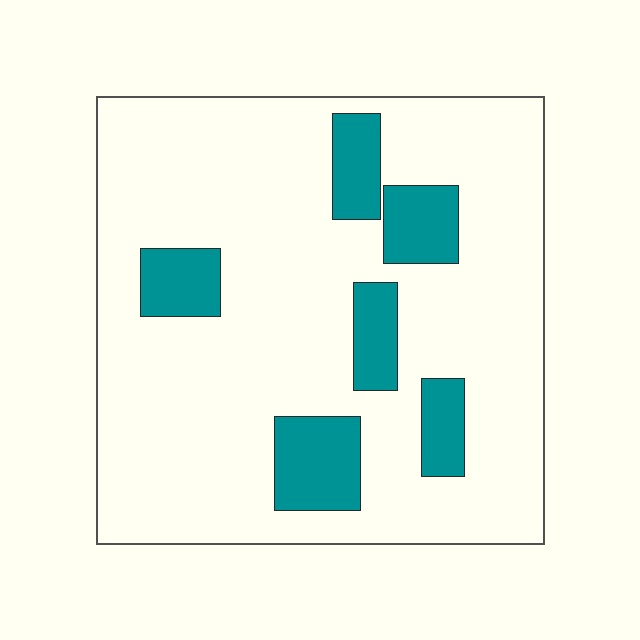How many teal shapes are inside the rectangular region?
6.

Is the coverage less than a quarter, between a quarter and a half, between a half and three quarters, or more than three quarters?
Less than a quarter.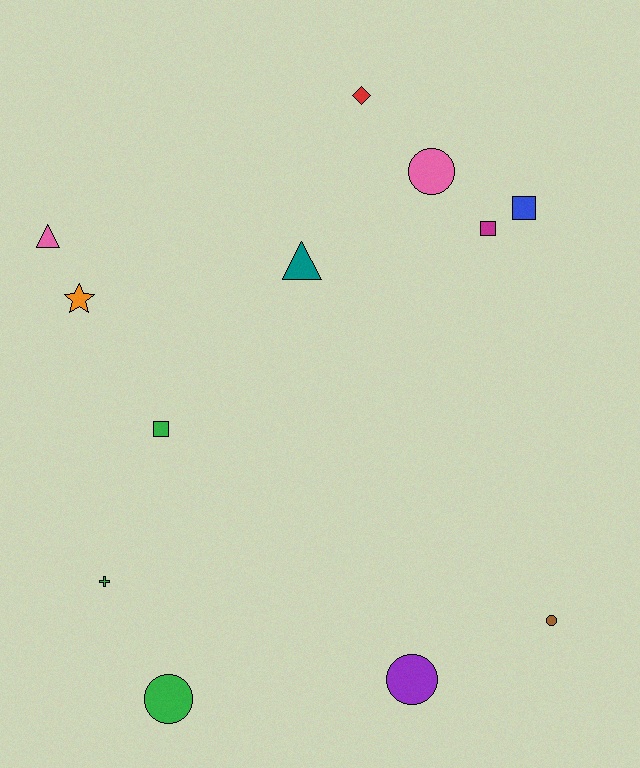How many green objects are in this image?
There are 3 green objects.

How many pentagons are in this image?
There are no pentagons.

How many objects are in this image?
There are 12 objects.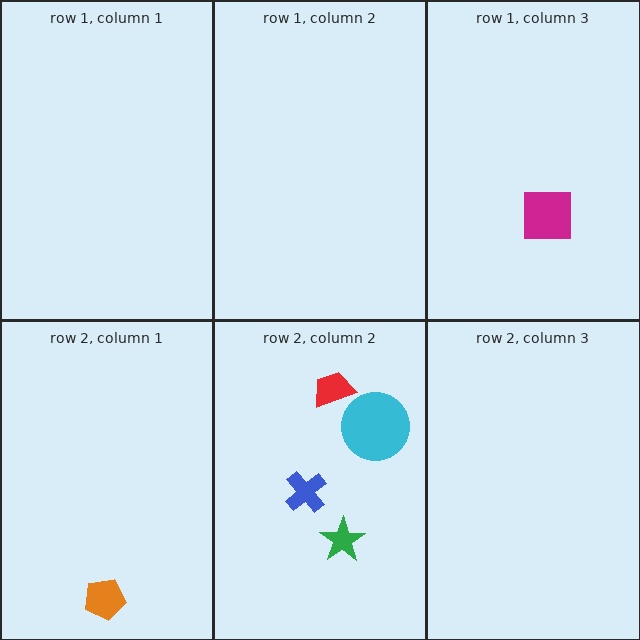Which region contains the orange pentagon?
The row 2, column 1 region.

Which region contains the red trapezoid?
The row 2, column 2 region.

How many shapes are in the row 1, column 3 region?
1.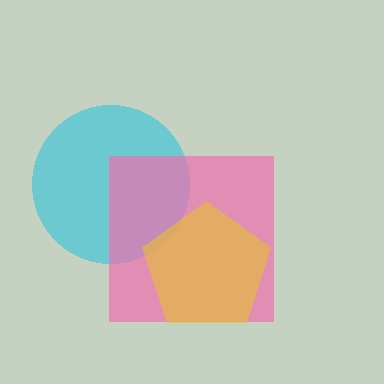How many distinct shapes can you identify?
There are 3 distinct shapes: a cyan circle, a pink square, a yellow pentagon.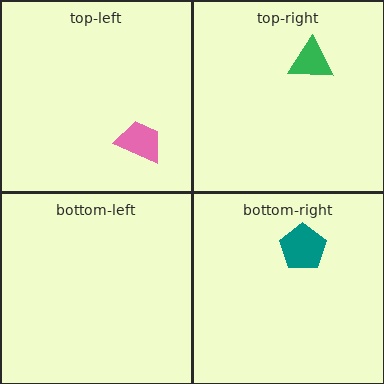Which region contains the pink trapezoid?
The top-left region.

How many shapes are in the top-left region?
1.